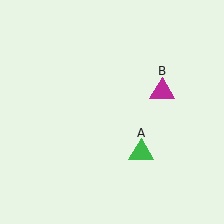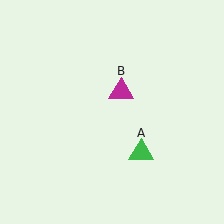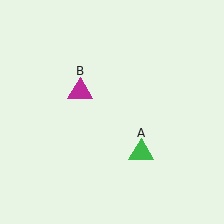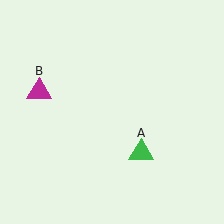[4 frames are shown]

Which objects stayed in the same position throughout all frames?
Green triangle (object A) remained stationary.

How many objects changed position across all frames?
1 object changed position: magenta triangle (object B).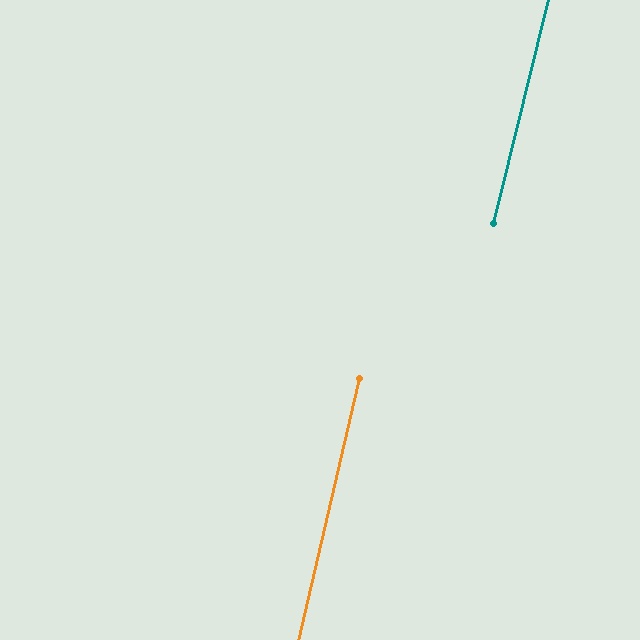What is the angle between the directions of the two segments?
Approximately 1 degree.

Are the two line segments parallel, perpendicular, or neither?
Parallel — their directions differ by only 0.8°.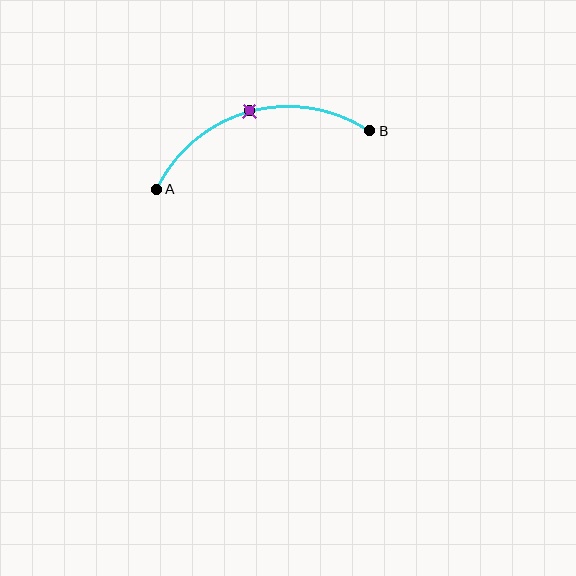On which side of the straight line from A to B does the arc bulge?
The arc bulges above the straight line connecting A and B.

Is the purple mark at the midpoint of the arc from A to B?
Yes. The purple mark lies on the arc at equal arc-length from both A and B — it is the arc midpoint.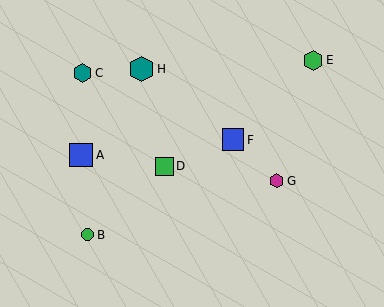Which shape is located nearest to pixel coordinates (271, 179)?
The magenta hexagon (labeled G) at (277, 181) is nearest to that location.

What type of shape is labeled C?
Shape C is a teal hexagon.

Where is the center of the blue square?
The center of the blue square is at (81, 155).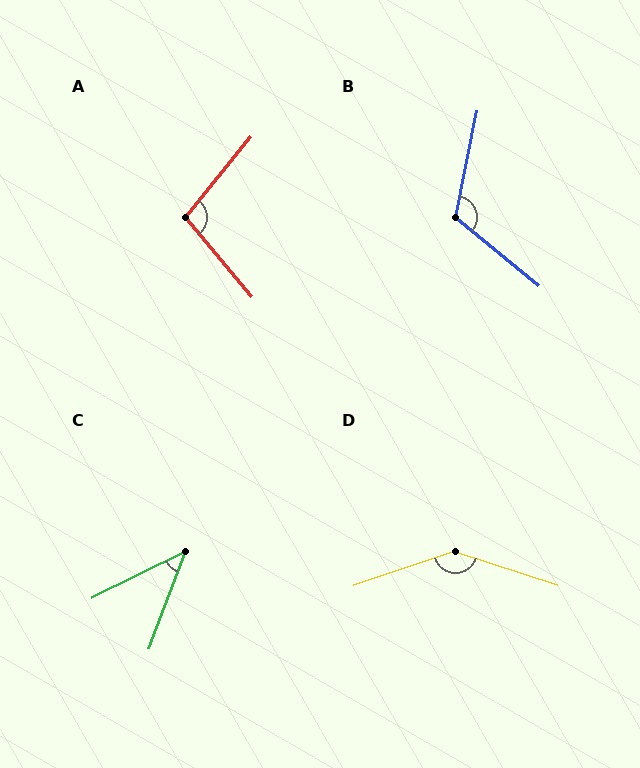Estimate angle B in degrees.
Approximately 118 degrees.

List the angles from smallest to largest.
C (43°), A (101°), B (118°), D (143°).